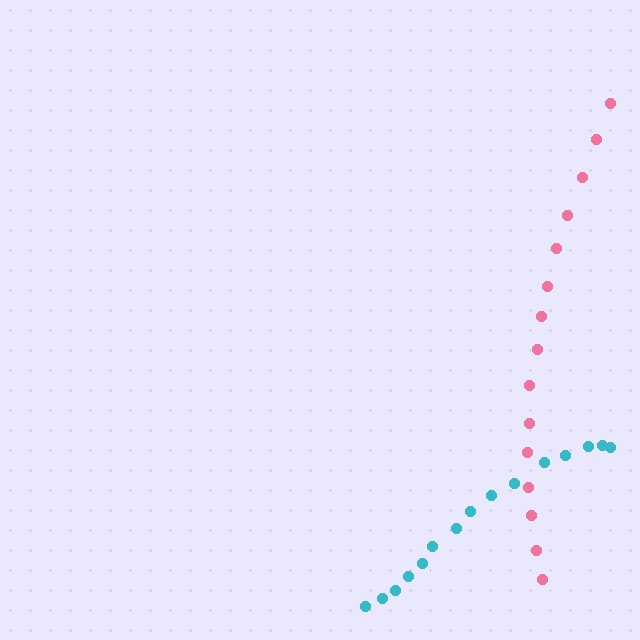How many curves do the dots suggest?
There are 2 distinct paths.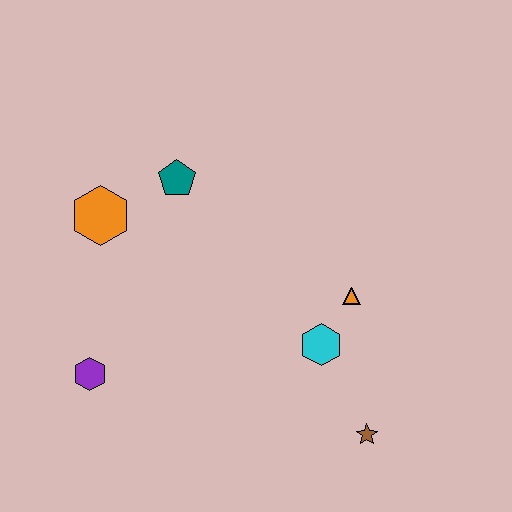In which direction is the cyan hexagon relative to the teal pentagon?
The cyan hexagon is below the teal pentagon.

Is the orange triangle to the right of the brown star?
No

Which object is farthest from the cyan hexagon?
The orange hexagon is farthest from the cyan hexagon.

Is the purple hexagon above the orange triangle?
No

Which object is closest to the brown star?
The cyan hexagon is closest to the brown star.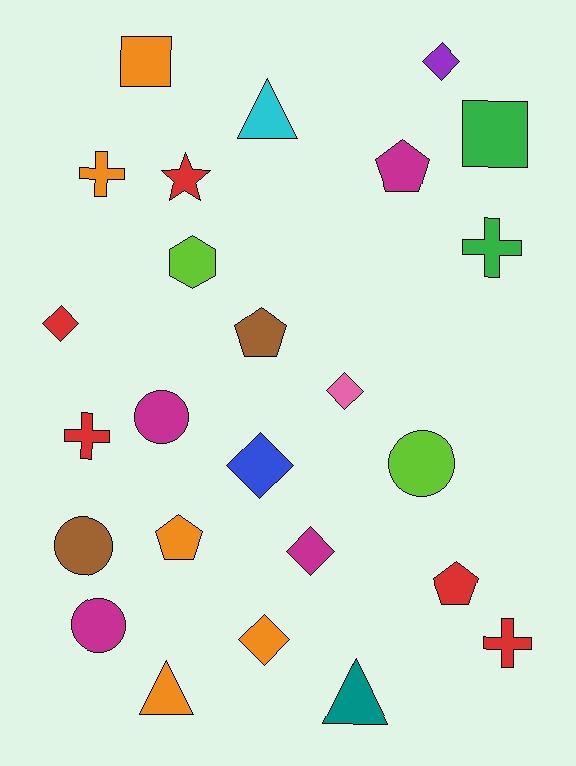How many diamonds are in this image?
There are 6 diamonds.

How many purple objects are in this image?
There is 1 purple object.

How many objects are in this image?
There are 25 objects.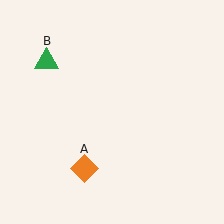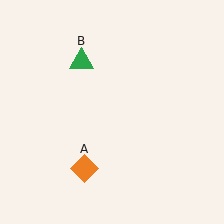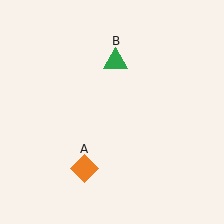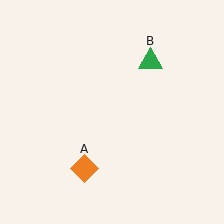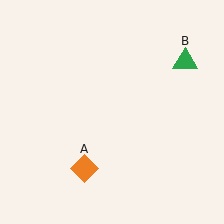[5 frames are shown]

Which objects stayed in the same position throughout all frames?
Orange diamond (object A) remained stationary.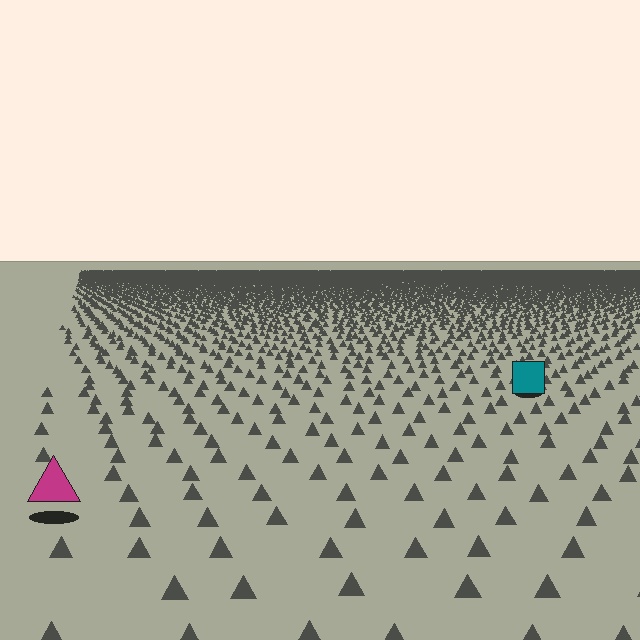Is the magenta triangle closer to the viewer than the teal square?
Yes. The magenta triangle is closer — you can tell from the texture gradient: the ground texture is coarser near it.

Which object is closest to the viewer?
The magenta triangle is closest. The texture marks near it are larger and more spread out.